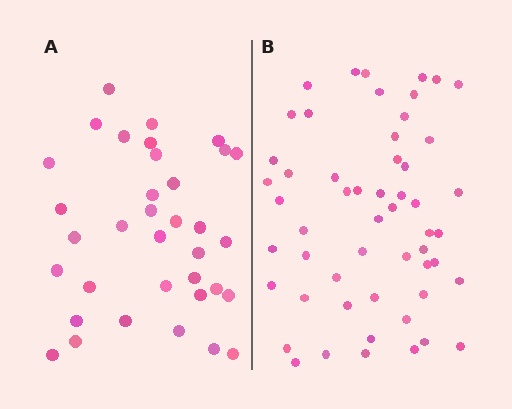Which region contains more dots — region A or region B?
Region B (the right region) has more dots.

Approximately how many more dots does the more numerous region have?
Region B has approximately 20 more dots than region A.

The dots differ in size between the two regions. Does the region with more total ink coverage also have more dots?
No. Region A has more total ink coverage because its dots are larger, but region B actually contains more individual dots. Total area can be misleading — the number of items is what matters here.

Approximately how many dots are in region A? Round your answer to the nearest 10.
About 40 dots. (The exact count is 35, which rounds to 40.)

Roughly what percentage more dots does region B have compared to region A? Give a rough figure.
About 55% more.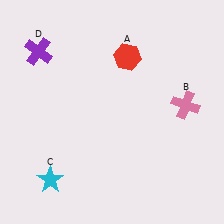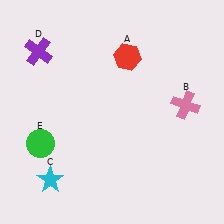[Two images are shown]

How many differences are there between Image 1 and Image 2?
There is 1 difference between the two images.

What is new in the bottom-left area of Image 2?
A green circle (E) was added in the bottom-left area of Image 2.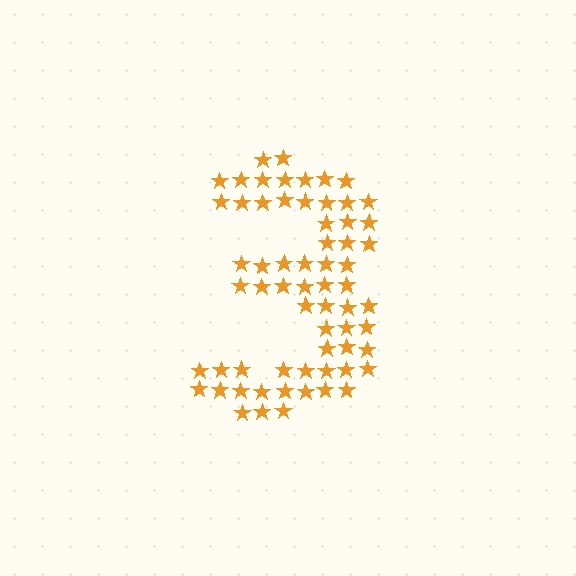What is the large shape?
The large shape is the digit 3.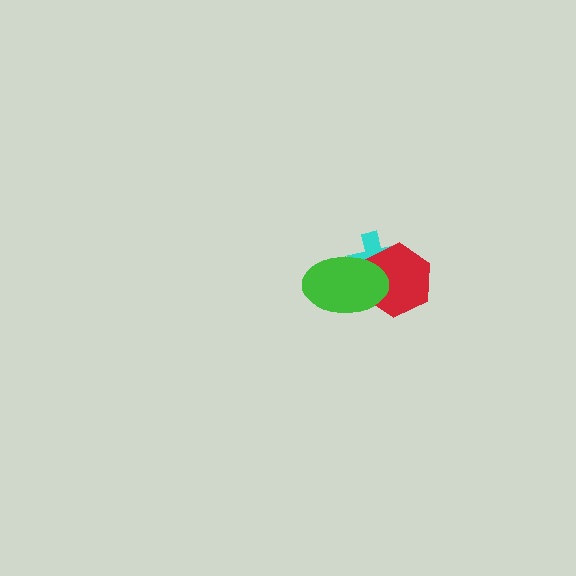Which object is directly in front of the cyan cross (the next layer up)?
The red hexagon is directly in front of the cyan cross.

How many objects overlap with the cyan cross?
2 objects overlap with the cyan cross.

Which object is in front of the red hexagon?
The green ellipse is in front of the red hexagon.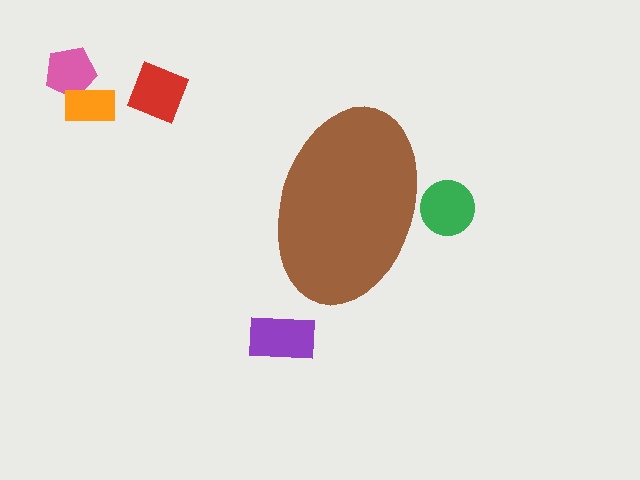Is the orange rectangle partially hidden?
No, the orange rectangle is fully visible.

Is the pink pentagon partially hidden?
No, the pink pentagon is fully visible.